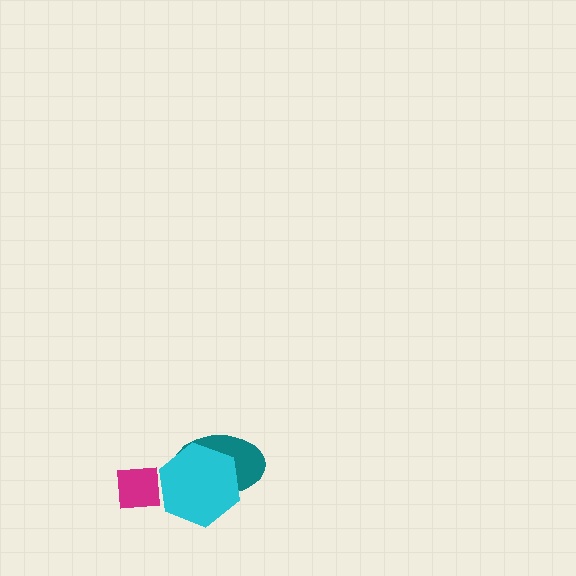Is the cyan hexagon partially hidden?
Yes, it is partially covered by another shape.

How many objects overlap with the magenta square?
1 object overlaps with the magenta square.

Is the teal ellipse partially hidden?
Yes, it is partially covered by another shape.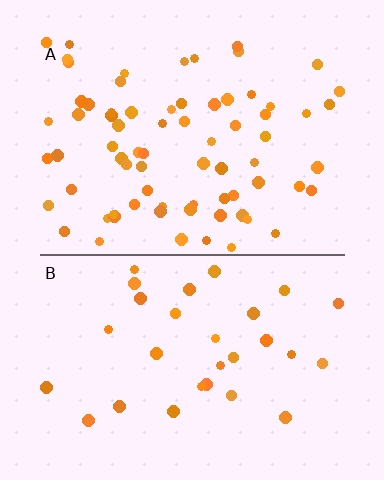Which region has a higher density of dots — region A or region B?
A (the top).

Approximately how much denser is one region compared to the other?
Approximately 2.5× — region A over region B.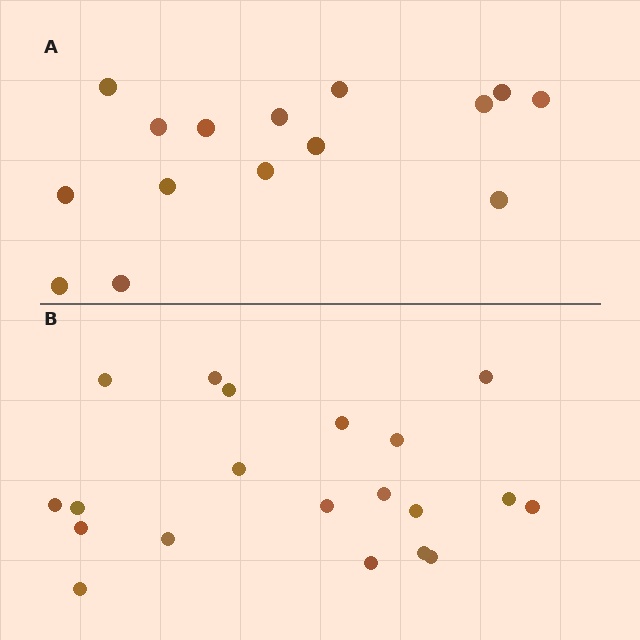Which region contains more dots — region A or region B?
Region B (the bottom region) has more dots.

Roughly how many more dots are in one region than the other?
Region B has about 5 more dots than region A.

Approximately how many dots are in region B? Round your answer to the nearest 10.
About 20 dots.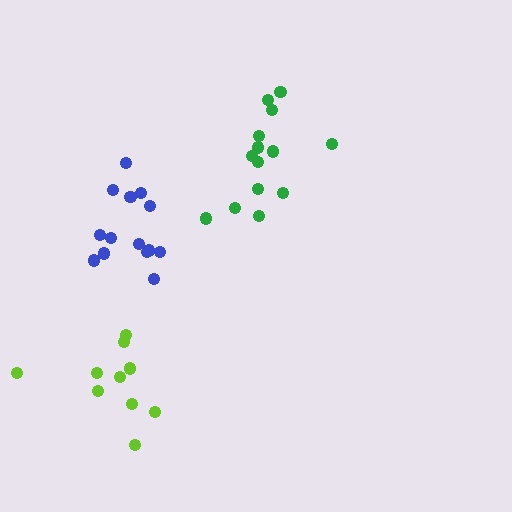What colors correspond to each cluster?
The clusters are colored: lime, green, blue.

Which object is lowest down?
The lime cluster is bottommost.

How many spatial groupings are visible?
There are 3 spatial groupings.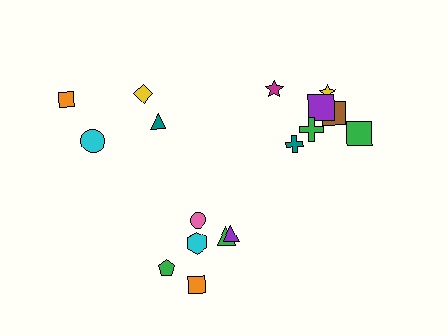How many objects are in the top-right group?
There are 7 objects.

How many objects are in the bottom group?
There are 6 objects.